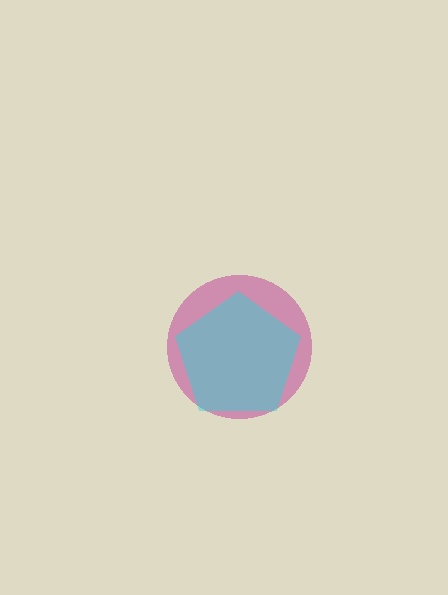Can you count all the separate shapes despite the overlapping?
Yes, there are 2 separate shapes.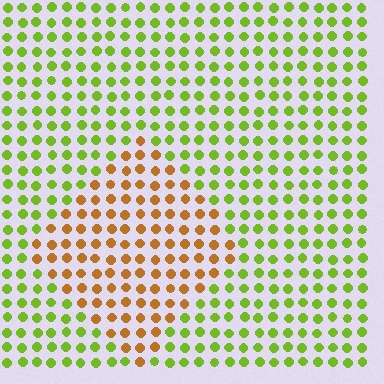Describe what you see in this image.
The image is filled with small lime elements in a uniform arrangement. A diamond-shaped region is visible where the elements are tinted to a slightly different hue, forming a subtle color boundary.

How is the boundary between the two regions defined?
The boundary is defined purely by a slight shift in hue (about 58 degrees). Spacing, size, and orientation are identical on both sides.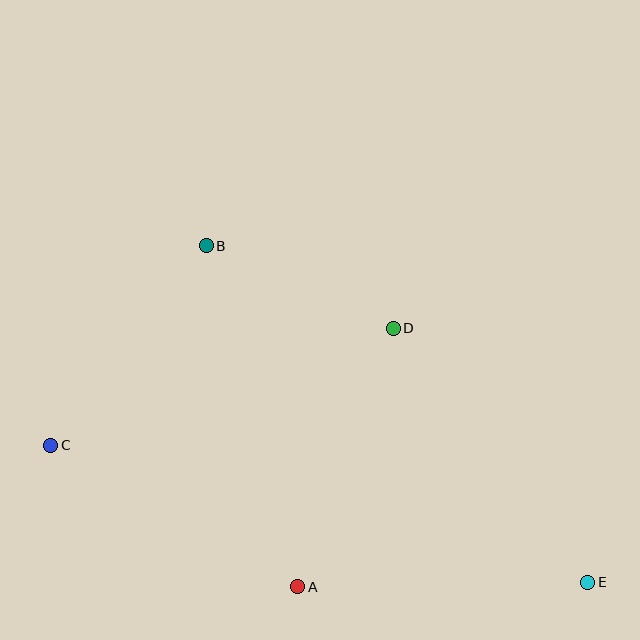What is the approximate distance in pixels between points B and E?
The distance between B and E is approximately 509 pixels.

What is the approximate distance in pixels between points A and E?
The distance between A and E is approximately 290 pixels.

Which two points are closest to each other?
Points B and D are closest to each other.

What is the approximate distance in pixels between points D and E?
The distance between D and E is approximately 320 pixels.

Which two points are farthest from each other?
Points C and E are farthest from each other.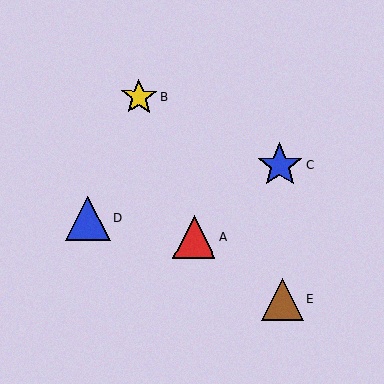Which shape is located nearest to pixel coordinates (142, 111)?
The yellow star (labeled B) at (139, 97) is nearest to that location.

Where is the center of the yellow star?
The center of the yellow star is at (139, 97).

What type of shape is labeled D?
Shape D is a blue triangle.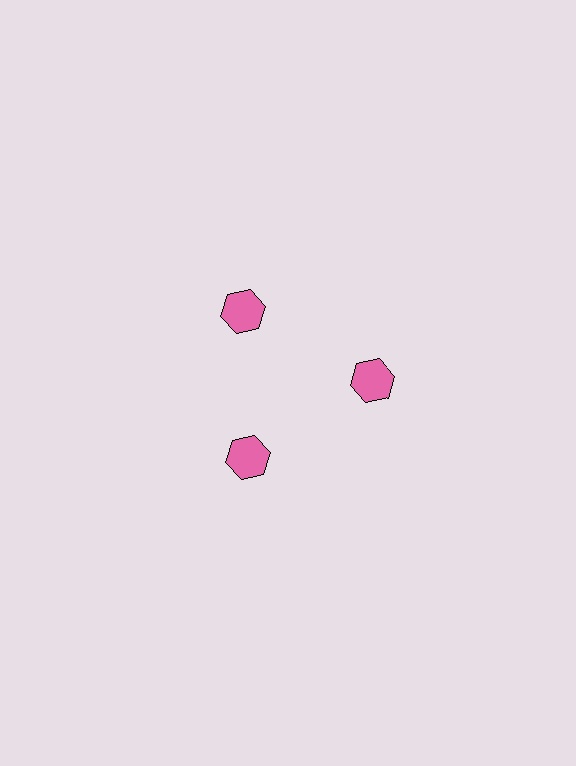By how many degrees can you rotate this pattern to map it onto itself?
The pattern maps onto itself every 120 degrees of rotation.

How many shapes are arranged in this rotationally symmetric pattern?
There are 3 shapes, arranged in 3 groups of 1.